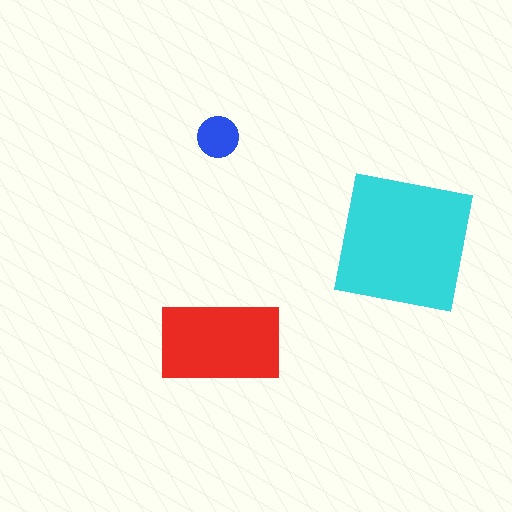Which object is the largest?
The cyan square.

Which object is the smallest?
The blue circle.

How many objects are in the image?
There are 3 objects in the image.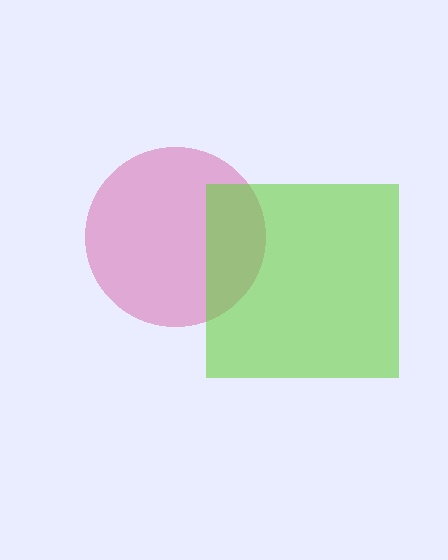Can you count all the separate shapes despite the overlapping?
Yes, there are 2 separate shapes.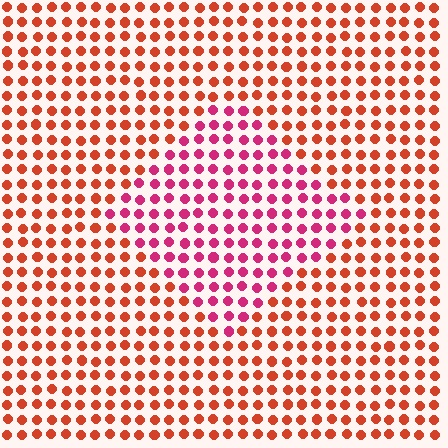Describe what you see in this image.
The image is filled with small red elements in a uniform arrangement. A diamond-shaped region is visible where the elements are tinted to a slightly different hue, forming a subtle color boundary.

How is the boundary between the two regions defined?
The boundary is defined purely by a slight shift in hue (about 38 degrees). Spacing, size, and orientation are identical on both sides.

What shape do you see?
I see a diamond.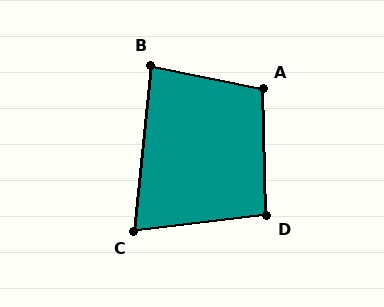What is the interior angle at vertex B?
Approximately 85 degrees (acute).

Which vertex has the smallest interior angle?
C, at approximately 78 degrees.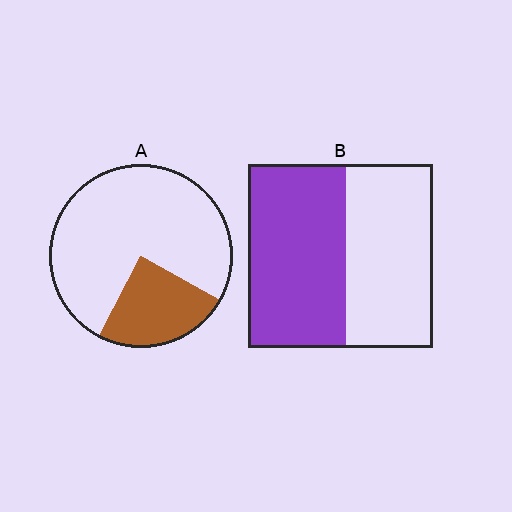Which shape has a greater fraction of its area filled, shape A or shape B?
Shape B.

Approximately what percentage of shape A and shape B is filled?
A is approximately 25% and B is approximately 55%.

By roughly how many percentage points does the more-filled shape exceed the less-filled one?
By roughly 30 percentage points (B over A).